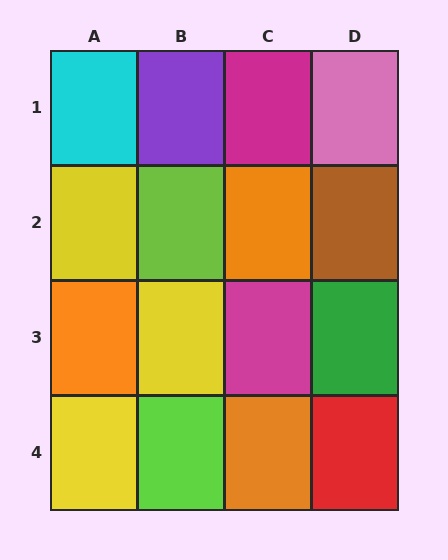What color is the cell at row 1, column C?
Magenta.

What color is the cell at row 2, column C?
Orange.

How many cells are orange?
3 cells are orange.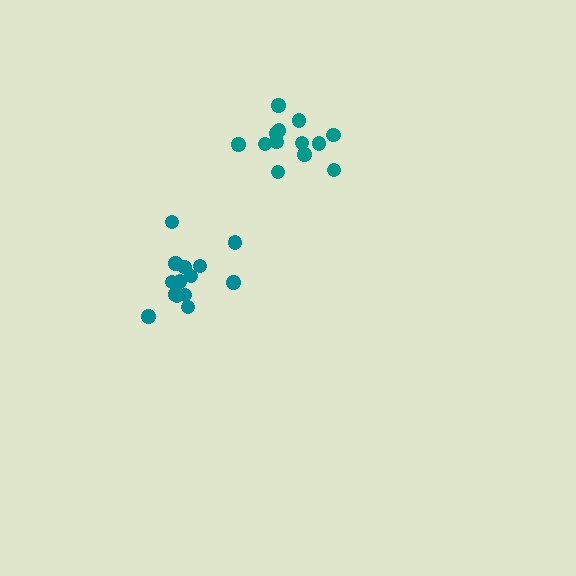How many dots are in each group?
Group 1: 13 dots, Group 2: 14 dots (27 total).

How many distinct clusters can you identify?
There are 2 distinct clusters.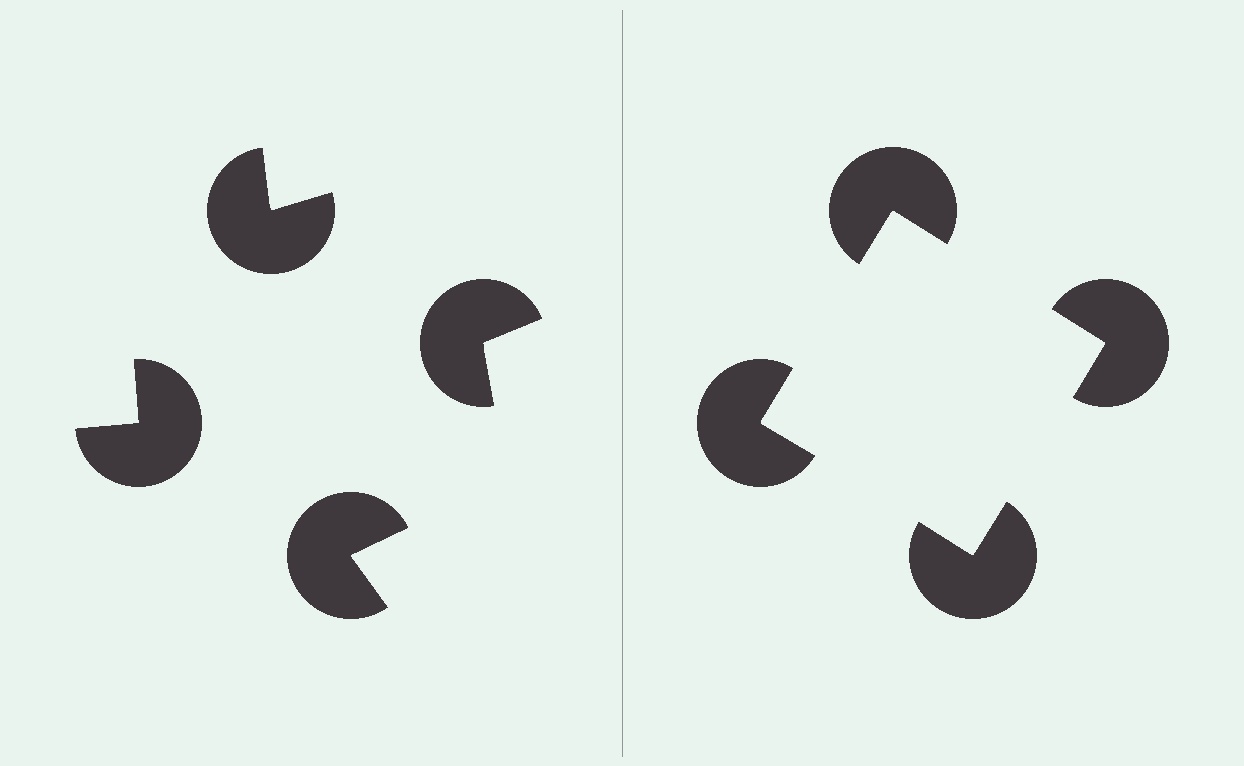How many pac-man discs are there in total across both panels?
8 — 4 on each side.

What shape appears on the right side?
An illusory square.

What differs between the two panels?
The pac-man discs are positioned identically on both sides; only the wedge orientations differ. On the right they align to a square; on the left they are misaligned.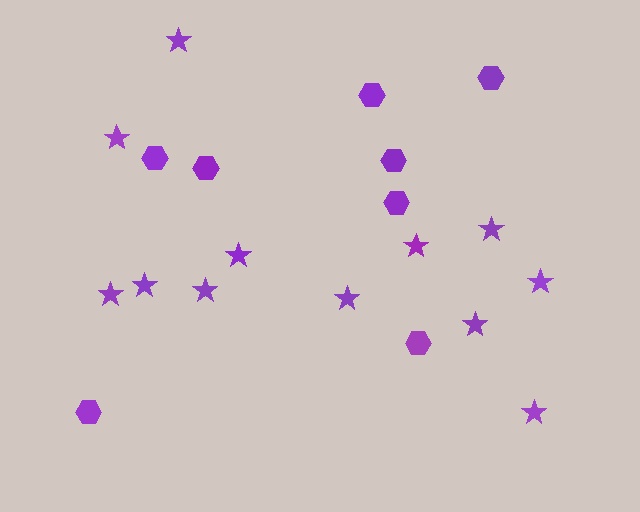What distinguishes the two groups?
There are 2 groups: one group of stars (12) and one group of hexagons (8).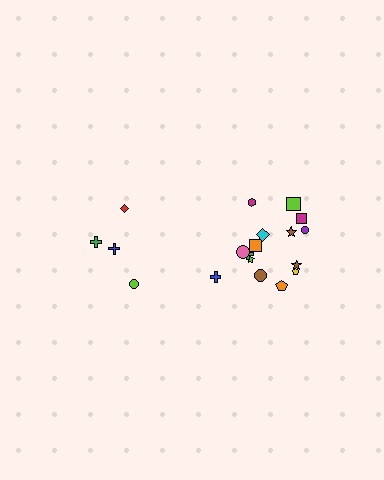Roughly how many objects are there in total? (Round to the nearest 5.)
Roughly 20 objects in total.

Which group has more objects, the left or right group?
The right group.